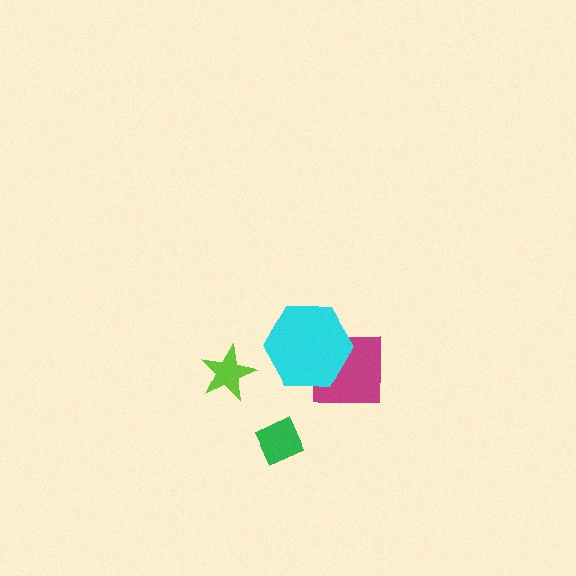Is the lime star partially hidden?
No, no other shape covers it.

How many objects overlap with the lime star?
0 objects overlap with the lime star.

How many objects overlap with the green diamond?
0 objects overlap with the green diamond.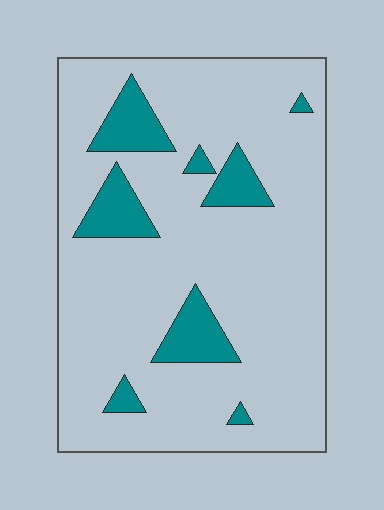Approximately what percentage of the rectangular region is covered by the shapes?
Approximately 15%.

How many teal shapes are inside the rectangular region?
8.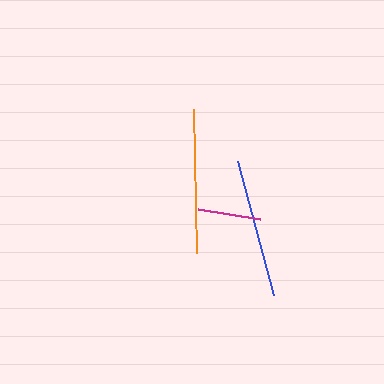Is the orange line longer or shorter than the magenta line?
The orange line is longer than the magenta line.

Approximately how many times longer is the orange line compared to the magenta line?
The orange line is approximately 2.3 times the length of the magenta line.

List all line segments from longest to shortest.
From longest to shortest: orange, blue, magenta.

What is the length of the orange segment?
The orange segment is approximately 145 pixels long.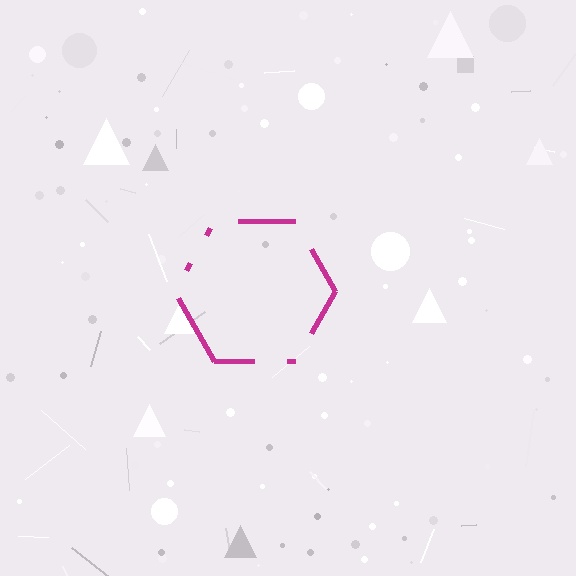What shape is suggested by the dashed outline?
The dashed outline suggests a hexagon.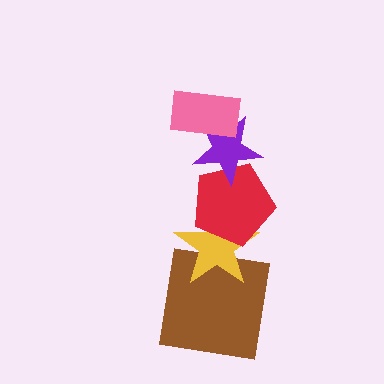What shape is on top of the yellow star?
The red pentagon is on top of the yellow star.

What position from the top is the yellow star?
The yellow star is 4th from the top.